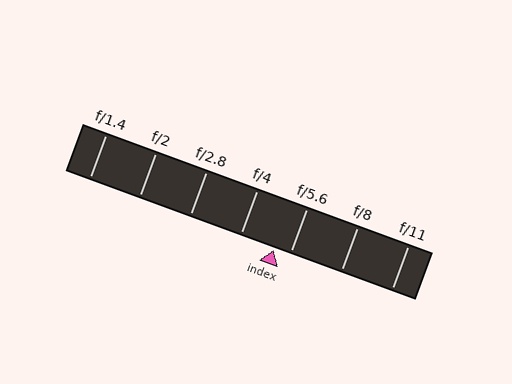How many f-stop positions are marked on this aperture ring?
There are 7 f-stop positions marked.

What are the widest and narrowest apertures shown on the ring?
The widest aperture shown is f/1.4 and the narrowest is f/11.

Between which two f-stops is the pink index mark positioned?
The index mark is between f/4 and f/5.6.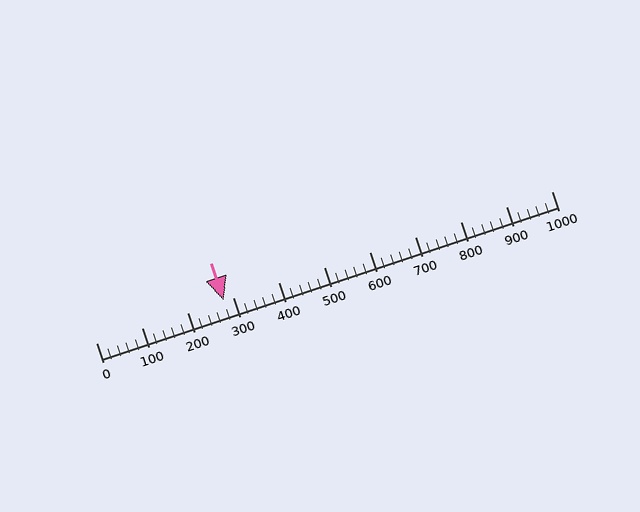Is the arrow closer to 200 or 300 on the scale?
The arrow is closer to 300.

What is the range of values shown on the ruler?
The ruler shows values from 0 to 1000.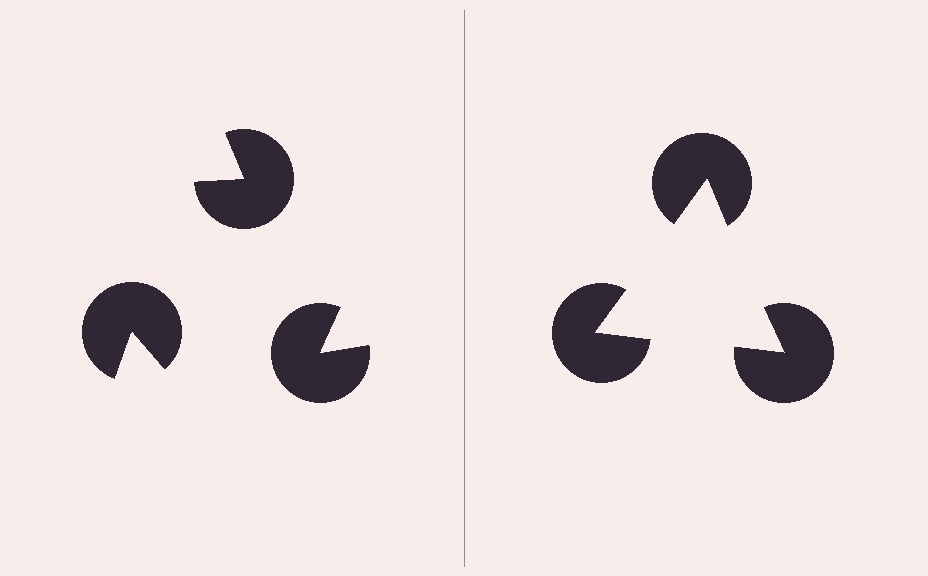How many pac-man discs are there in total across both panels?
6 — 3 on each side.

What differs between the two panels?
The pac-man discs are positioned identically on both sides; only the wedge orientations differ. On the right they align to a triangle; on the left they are misaligned.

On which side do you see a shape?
An illusory triangle appears on the right side. On the left side the wedge cuts are rotated, so no coherent shape forms.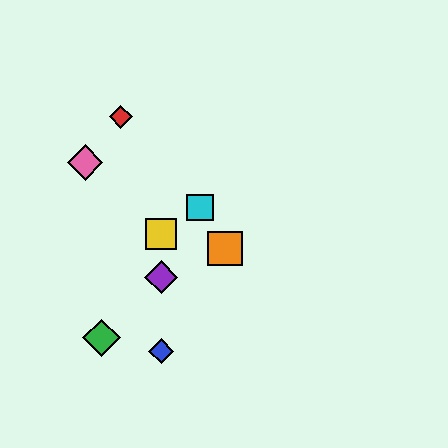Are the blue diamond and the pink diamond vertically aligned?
No, the blue diamond is at x≈161 and the pink diamond is at x≈85.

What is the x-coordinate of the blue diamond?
The blue diamond is at x≈161.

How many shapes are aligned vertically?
3 shapes (the blue diamond, the yellow square, the purple diamond) are aligned vertically.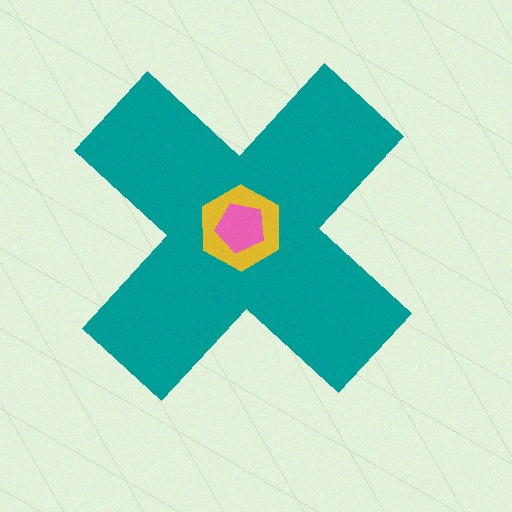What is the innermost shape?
The pink pentagon.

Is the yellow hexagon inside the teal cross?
Yes.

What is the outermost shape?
The teal cross.